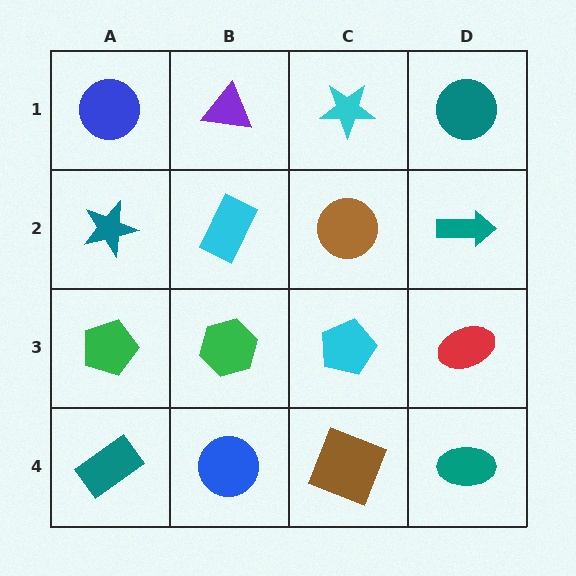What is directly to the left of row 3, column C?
A green hexagon.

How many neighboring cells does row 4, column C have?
3.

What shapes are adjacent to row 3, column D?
A teal arrow (row 2, column D), a teal ellipse (row 4, column D), a cyan pentagon (row 3, column C).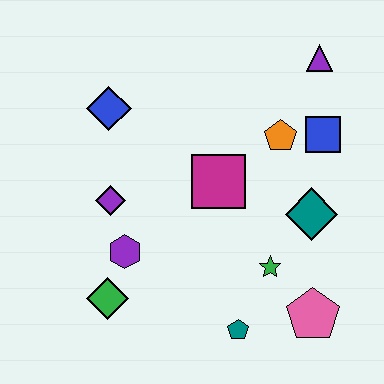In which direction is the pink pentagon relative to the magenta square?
The pink pentagon is below the magenta square.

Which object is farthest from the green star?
The blue diamond is farthest from the green star.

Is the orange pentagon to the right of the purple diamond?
Yes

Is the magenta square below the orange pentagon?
Yes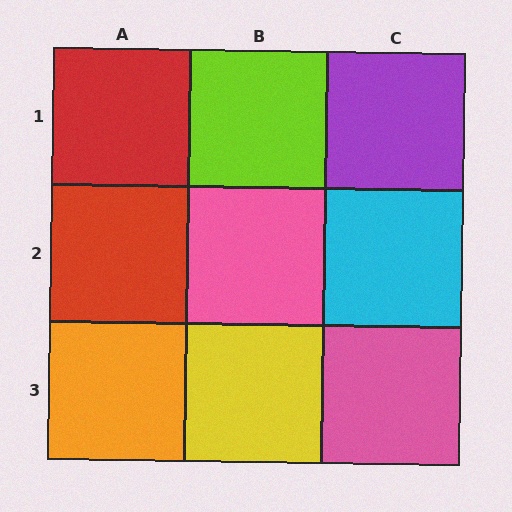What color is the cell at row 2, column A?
Red.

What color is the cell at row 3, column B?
Yellow.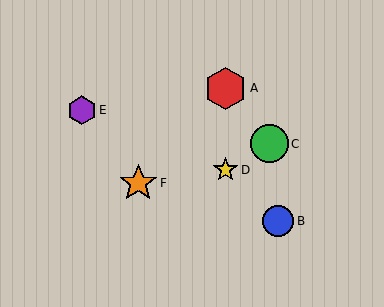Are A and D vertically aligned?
Yes, both are at x≈226.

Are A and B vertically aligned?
No, A is at x≈226 and B is at x≈278.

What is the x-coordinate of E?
Object E is at x≈82.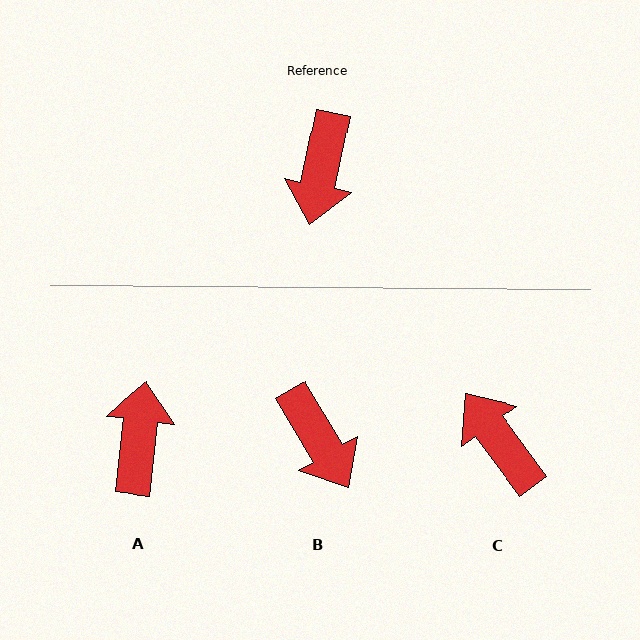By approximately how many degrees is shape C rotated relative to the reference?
Approximately 132 degrees clockwise.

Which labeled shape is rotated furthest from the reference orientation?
A, about 175 degrees away.